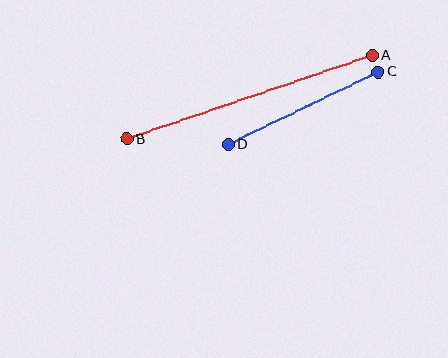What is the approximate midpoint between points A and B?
The midpoint is at approximately (249, 97) pixels.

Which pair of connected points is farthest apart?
Points A and B are farthest apart.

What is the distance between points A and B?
The distance is approximately 259 pixels.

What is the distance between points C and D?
The distance is approximately 167 pixels.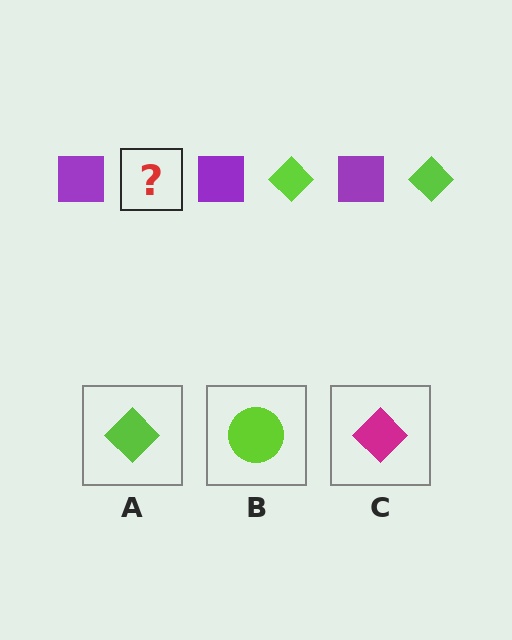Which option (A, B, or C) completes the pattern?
A.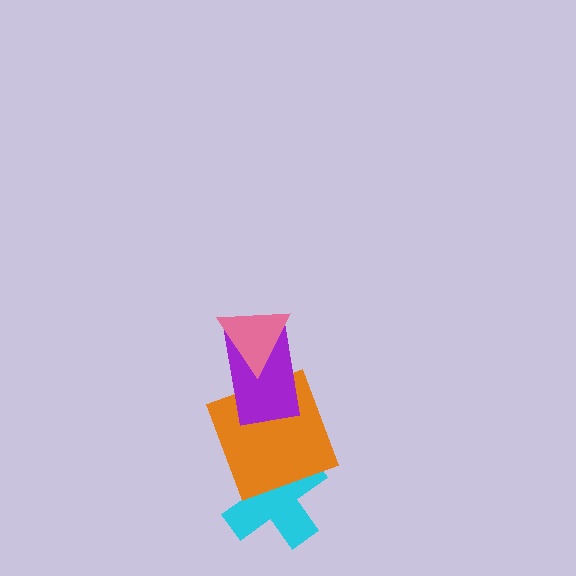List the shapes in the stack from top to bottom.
From top to bottom: the pink triangle, the purple rectangle, the orange square, the cyan cross.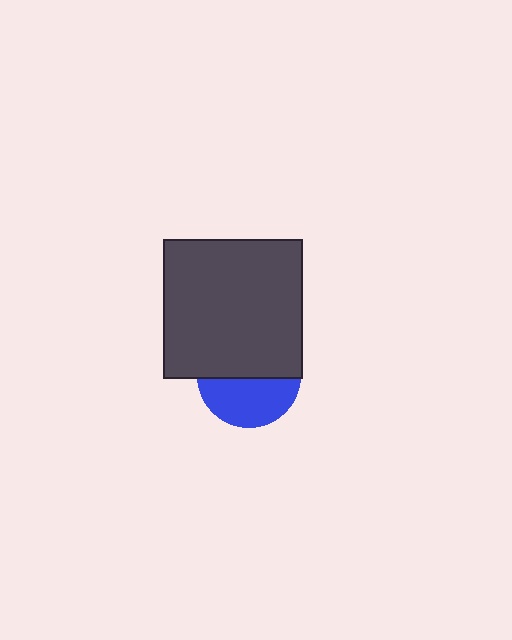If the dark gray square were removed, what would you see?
You would see the complete blue circle.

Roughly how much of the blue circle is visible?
About half of it is visible (roughly 45%).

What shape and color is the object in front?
The object in front is a dark gray square.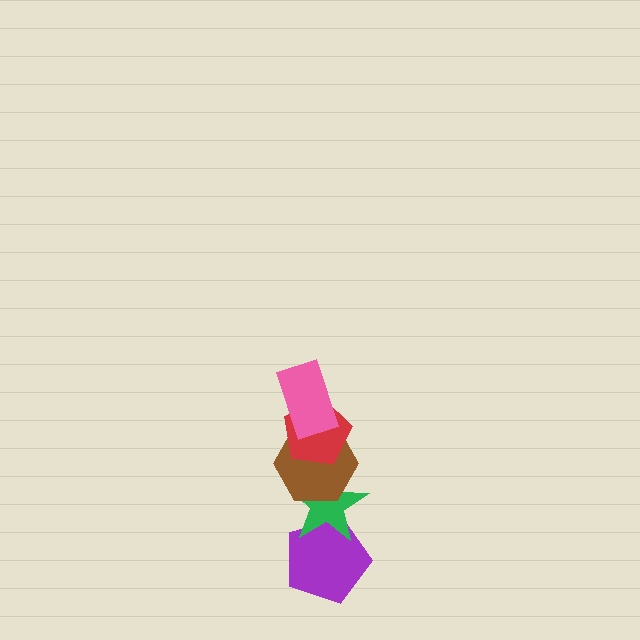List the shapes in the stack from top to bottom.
From top to bottom: the pink rectangle, the red pentagon, the brown hexagon, the green star, the purple pentagon.